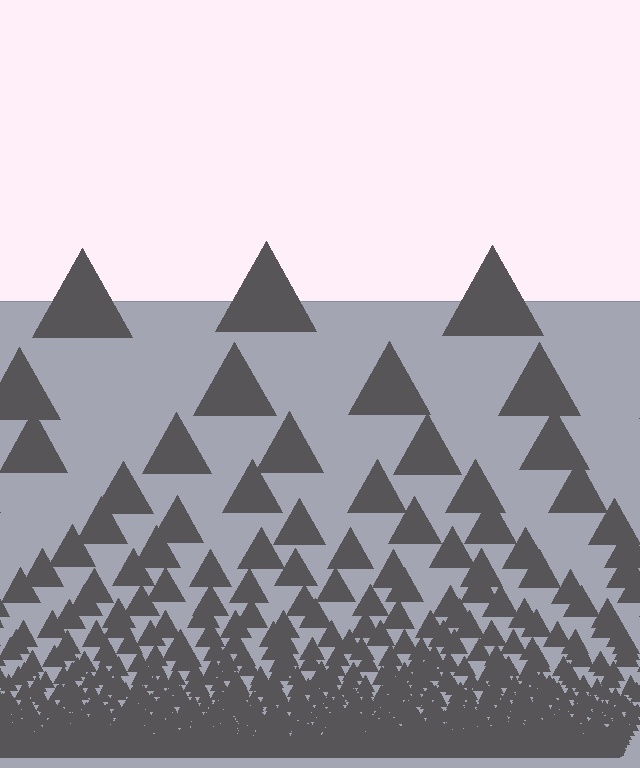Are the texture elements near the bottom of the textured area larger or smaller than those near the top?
Smaller. The gradient is inverted — elements near the bottom are smaller and denser.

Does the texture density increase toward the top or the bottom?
Density increases toward the bottom.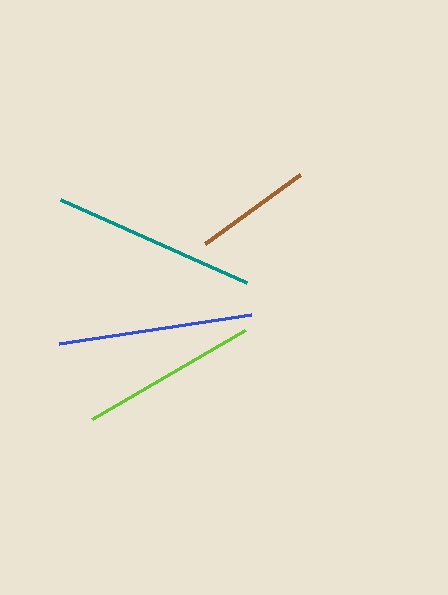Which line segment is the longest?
The teal line is the longest at approximately 204 pixels.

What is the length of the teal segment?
The teal segment is approximately 204 pixels long.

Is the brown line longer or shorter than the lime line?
The lime line is longer than the brown line.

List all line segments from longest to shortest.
From longest to shortest: teal, blue, lime, brown.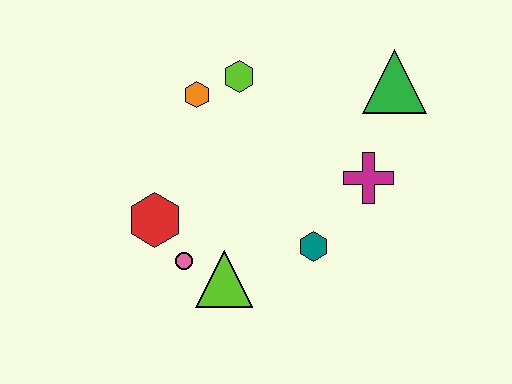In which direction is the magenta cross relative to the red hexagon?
The magenta cross is to the right of the red hexagon.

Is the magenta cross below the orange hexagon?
Yes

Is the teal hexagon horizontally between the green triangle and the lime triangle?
Yes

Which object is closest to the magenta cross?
The teal hexagon is closest to the magenta cross.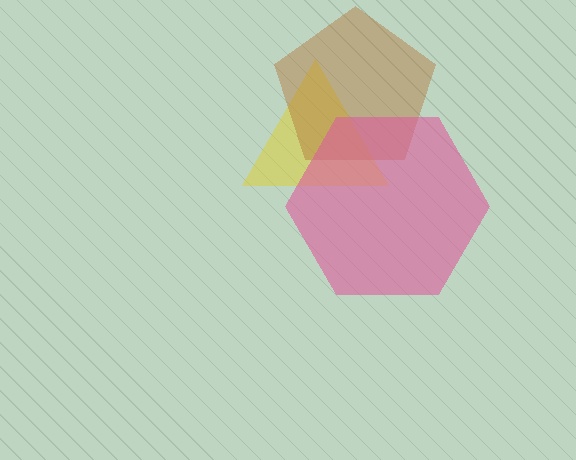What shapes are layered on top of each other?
The layered shapes are: a yellow triangle, a brown pentagon, a pink hexagon.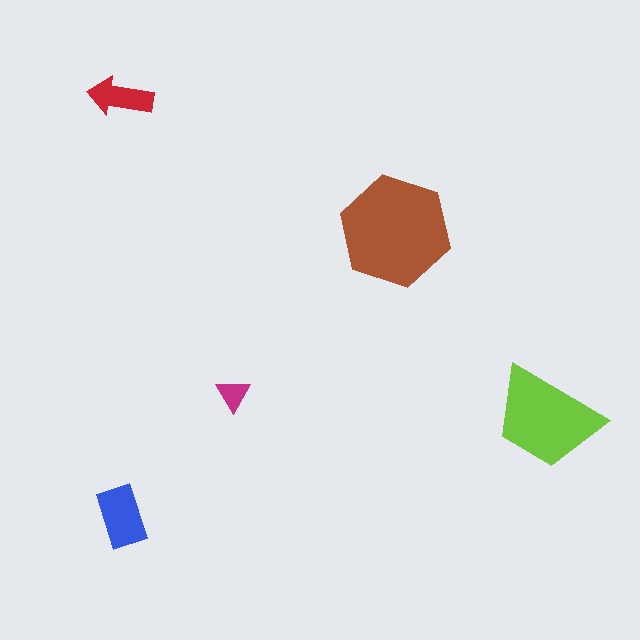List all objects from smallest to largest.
The magenta triangle, the red arrow, the blue rectangle, the lime trapezoid, the brown hexagon.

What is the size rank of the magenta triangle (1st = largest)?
5th.